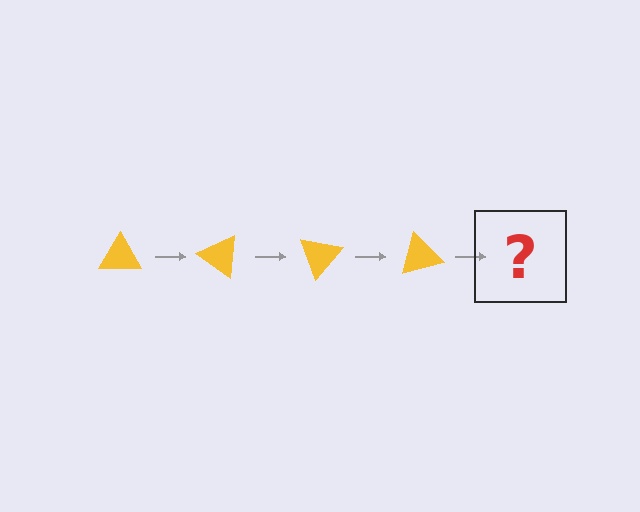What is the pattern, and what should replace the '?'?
The pattern is that the triangle rotates 35 degrees each step. The '?' should be a yellow triangle rotated 140 degrees.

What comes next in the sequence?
The next element should be a yellow triangle rotated 140 degrees.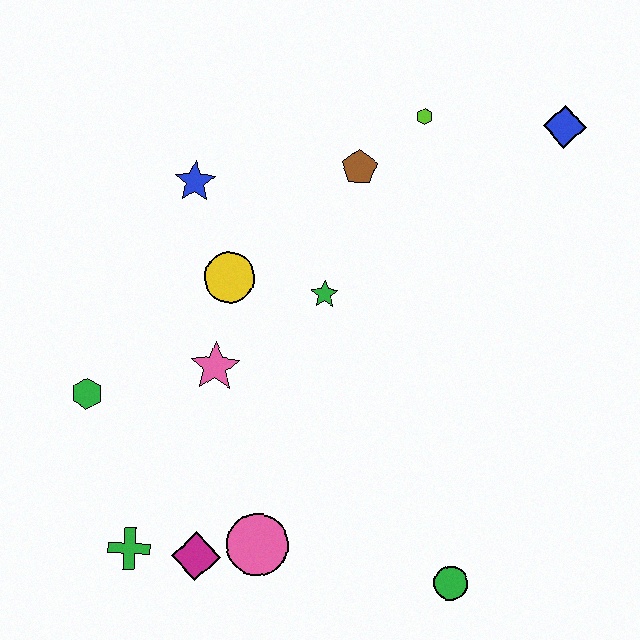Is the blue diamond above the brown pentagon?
Yes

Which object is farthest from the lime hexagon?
The green cross is farthest from the lime hexagon.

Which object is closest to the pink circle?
The magenta diamond is closest to the pink circle.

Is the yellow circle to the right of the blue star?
Yes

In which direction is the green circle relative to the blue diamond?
The green circle is below the blue diamond.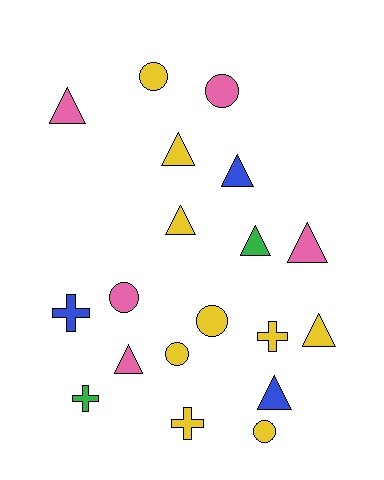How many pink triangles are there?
There are 3 pink triangles.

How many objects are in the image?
There are 19 objects.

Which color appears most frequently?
Yellow, with 9 objects.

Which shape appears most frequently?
Triangle, with 9 objects.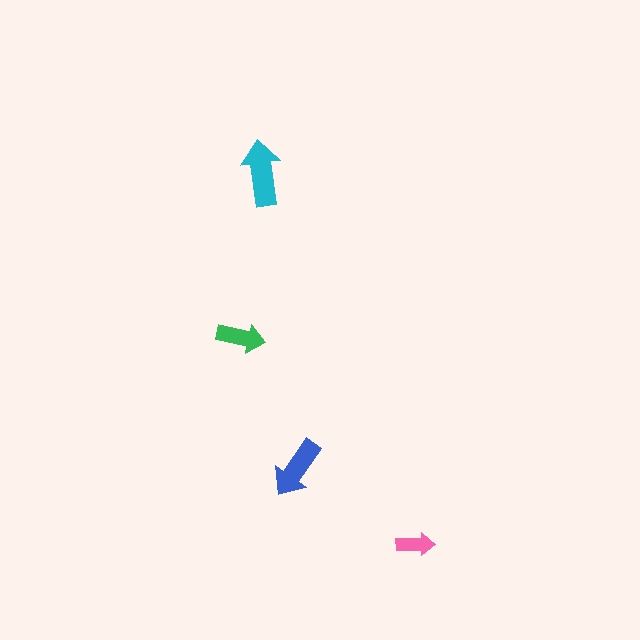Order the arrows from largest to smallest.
the cyan one, the blue one, the green one, the pink one.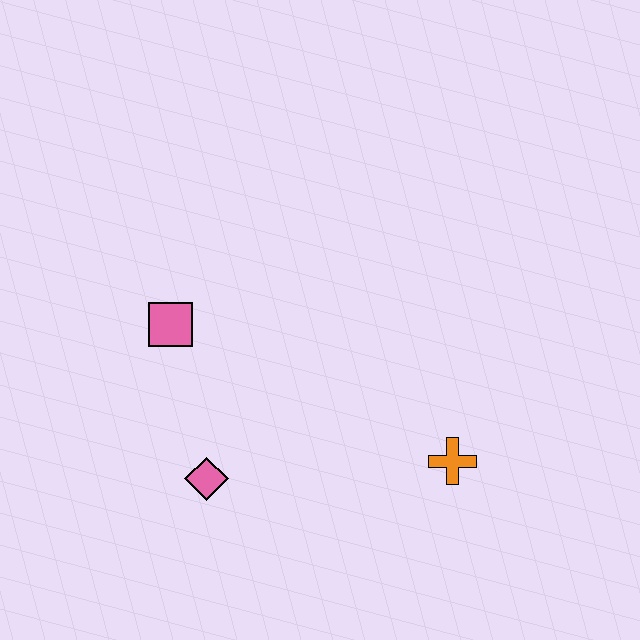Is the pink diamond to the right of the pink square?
Yes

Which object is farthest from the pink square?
The orange cross is farthest from the pink square.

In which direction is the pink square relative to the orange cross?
The pink square is to the left of the orange cross.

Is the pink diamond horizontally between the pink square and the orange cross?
Yes